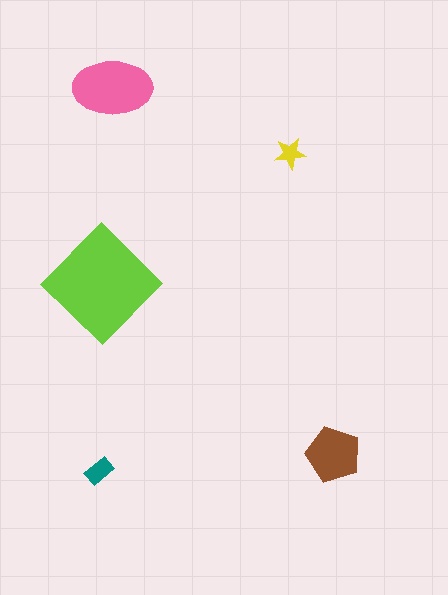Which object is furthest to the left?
The teal rectangle is leftmost.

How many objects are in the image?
There are 5 objects in the image.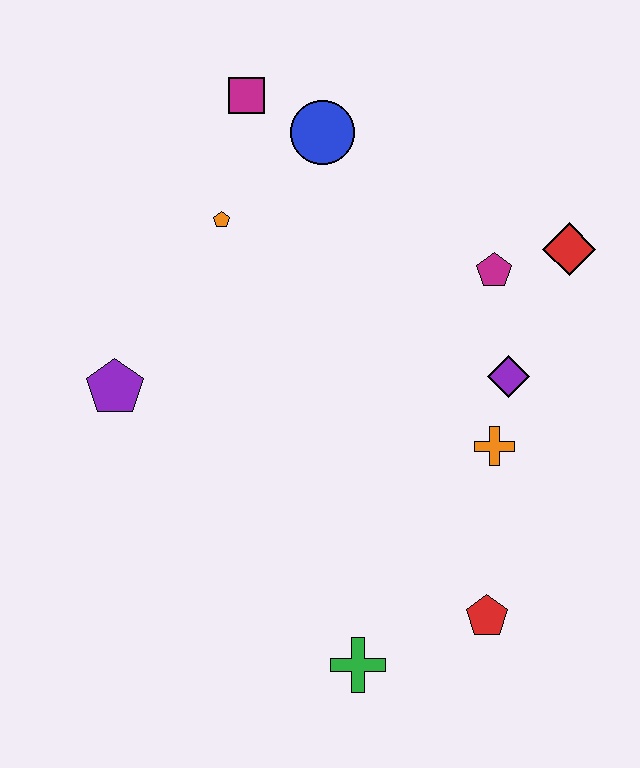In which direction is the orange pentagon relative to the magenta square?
The orange pentagon is below the magenta square.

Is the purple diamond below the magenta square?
Yes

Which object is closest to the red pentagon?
The green cross is closest to the red pentagon.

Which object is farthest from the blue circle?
The green cross is farthest from the blue circle.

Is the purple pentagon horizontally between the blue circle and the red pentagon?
No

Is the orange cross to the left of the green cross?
No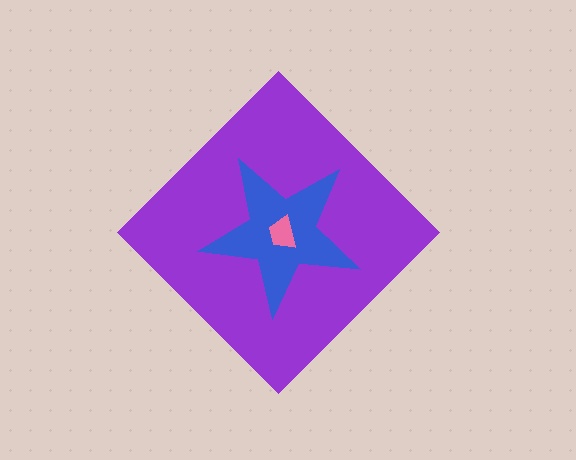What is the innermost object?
The pink trapezoid.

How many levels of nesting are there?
3.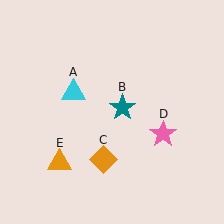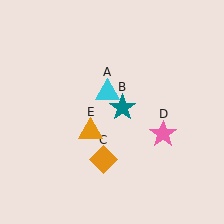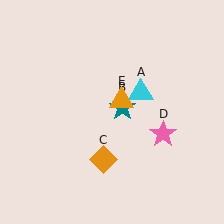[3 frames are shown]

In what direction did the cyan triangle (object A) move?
The cyan triangle (object A) moved right.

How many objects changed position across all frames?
2 objects changed position: cyan triangle (object A), orange triangle (object E).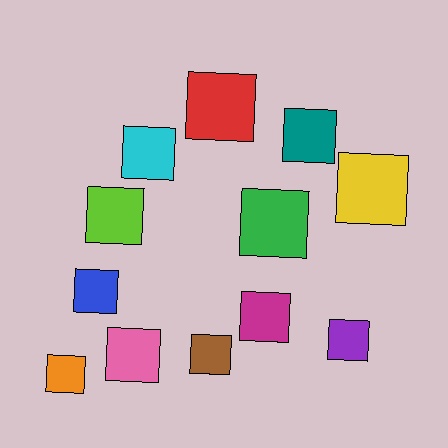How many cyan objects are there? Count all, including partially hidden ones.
There is 1 cyan object.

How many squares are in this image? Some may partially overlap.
There are 12 squares.